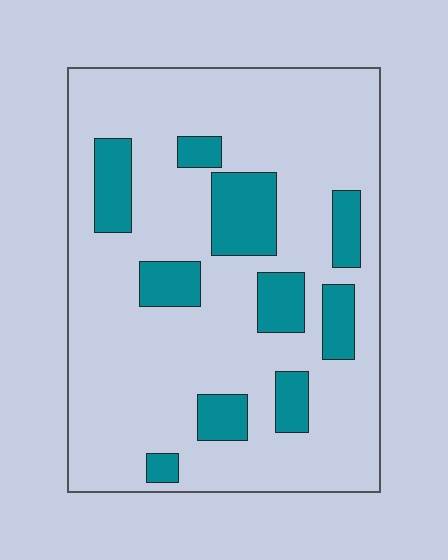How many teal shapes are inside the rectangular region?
10.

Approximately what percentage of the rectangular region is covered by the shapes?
Approximately 20%.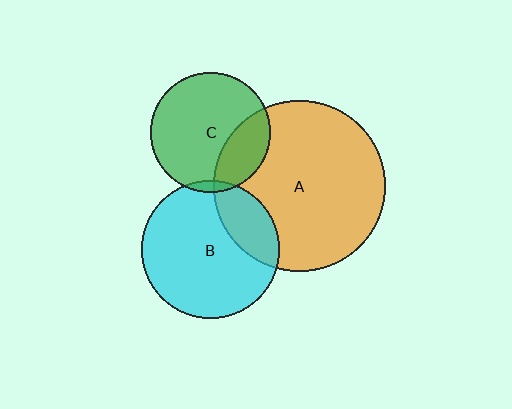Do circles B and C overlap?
Yes.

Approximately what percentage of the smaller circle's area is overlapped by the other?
Approximately 5%.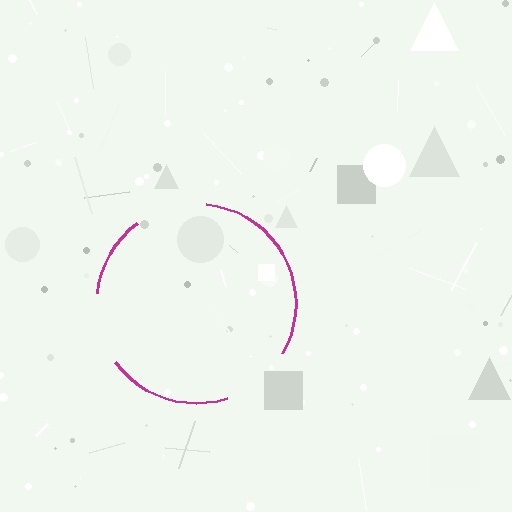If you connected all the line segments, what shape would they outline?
They would outline a circle.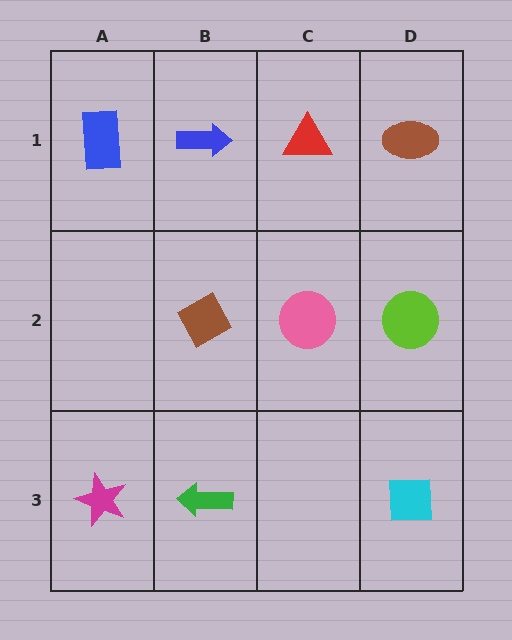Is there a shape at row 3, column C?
No, that cell is empty.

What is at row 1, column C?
A red triangle.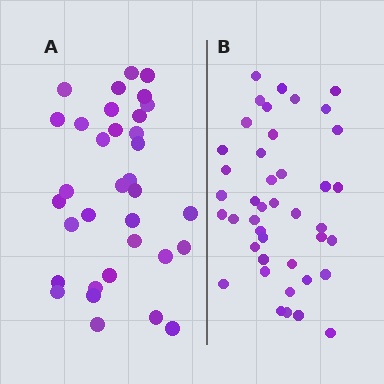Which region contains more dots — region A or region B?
Region B (the right region) has more dots.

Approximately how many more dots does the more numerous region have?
Region B has roughly 8 or so more dots than region A.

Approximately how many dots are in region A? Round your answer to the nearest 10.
About 30 dots. (The exact count is 34, which rounds to 30.)